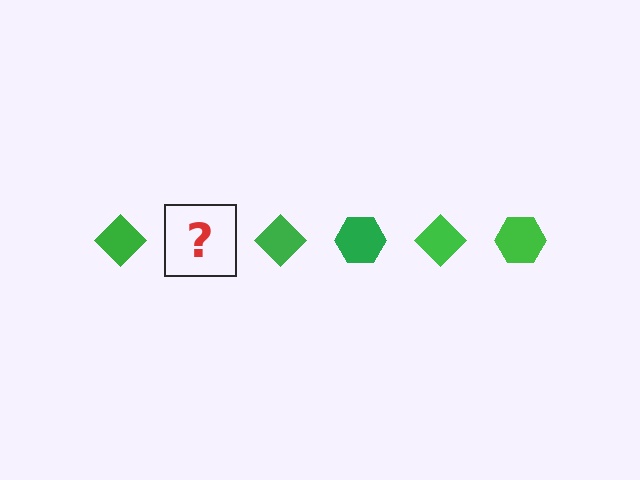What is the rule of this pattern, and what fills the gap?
The rule is that the pattern cycles through diamond, hexagon shapes in green. The gap should be filled with a green hexagon.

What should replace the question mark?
The question mark should be replaced with a green hexagon.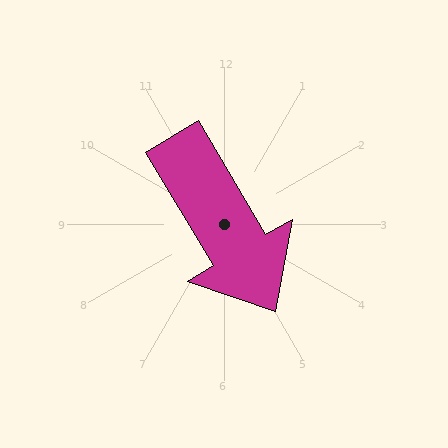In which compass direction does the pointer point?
Southeast.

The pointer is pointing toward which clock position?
Roughly 5 o'clock.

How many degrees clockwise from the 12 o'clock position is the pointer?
Approximately 149 degrees.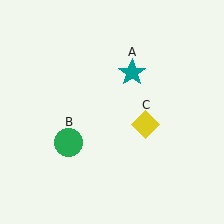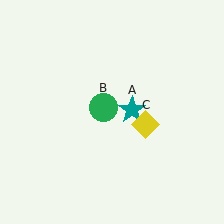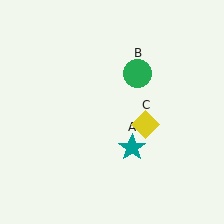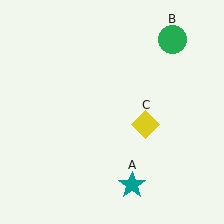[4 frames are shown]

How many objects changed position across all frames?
2 objects changed position: teal star (object A), green circle (object B).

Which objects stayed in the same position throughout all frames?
Yellow diamond (object C) remained stationary.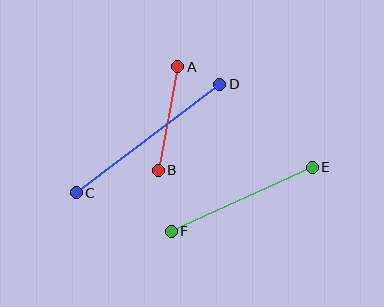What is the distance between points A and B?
The distance is approximately 105 pixels.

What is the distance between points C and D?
The distance is approximately 180 pixels.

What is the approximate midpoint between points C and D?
The midpoint is at approximately (148, 139) pixels.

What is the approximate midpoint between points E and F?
The midpoint is at approximately (242, 199) pixels.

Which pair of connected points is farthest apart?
Points C and D are farthest apart.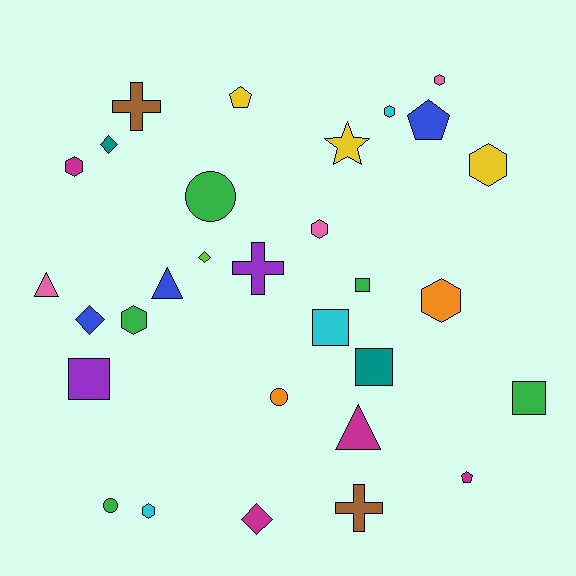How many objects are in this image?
There are 30 objects.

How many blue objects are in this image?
There are 3 blue objects.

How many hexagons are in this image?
There are 8 hexagons.